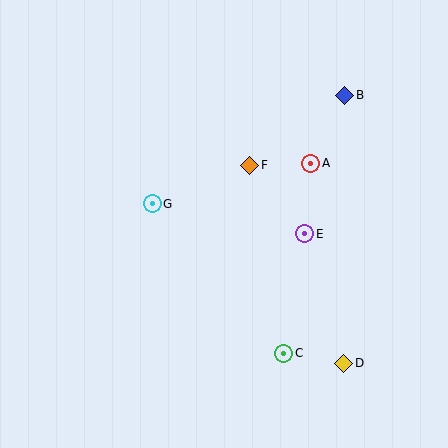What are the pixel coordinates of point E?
Point E is at (305, 234).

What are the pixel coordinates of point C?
Point C is at (284, 353).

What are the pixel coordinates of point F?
Point F is at (250, 165).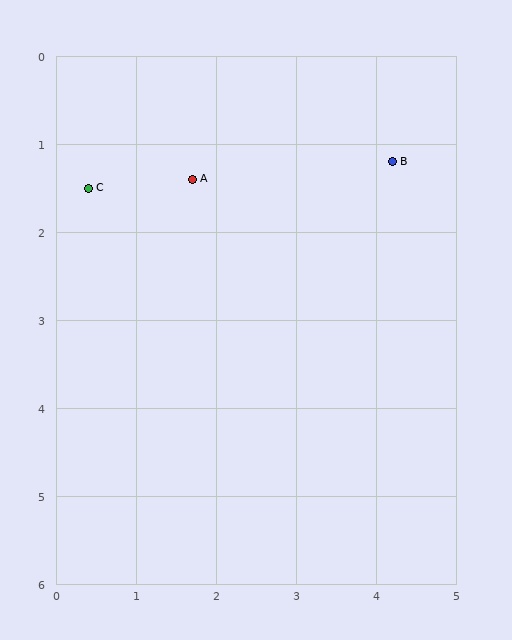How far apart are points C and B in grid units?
Points C and B are about 3.8 grid units apart.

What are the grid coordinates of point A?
Point A is at approximately (1.7, 1.4).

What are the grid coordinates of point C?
Point C is at approximately (0.4, 1.5).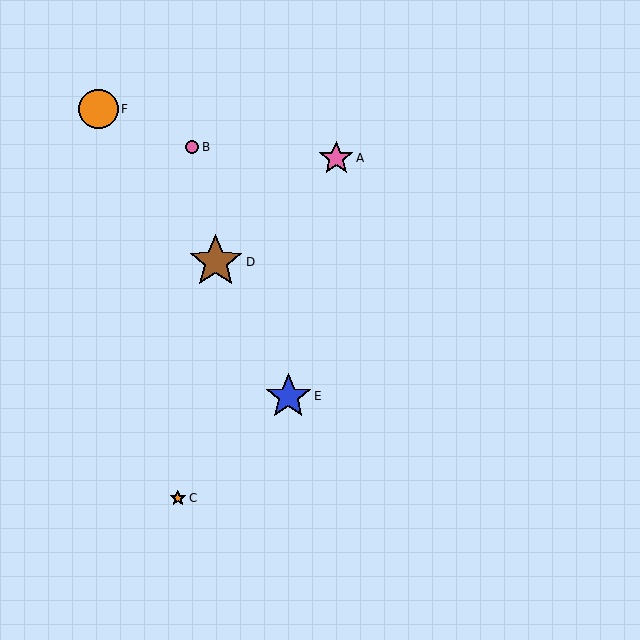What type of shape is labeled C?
Shape C is an orange star.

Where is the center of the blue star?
The center of the blue star is at (288, 396).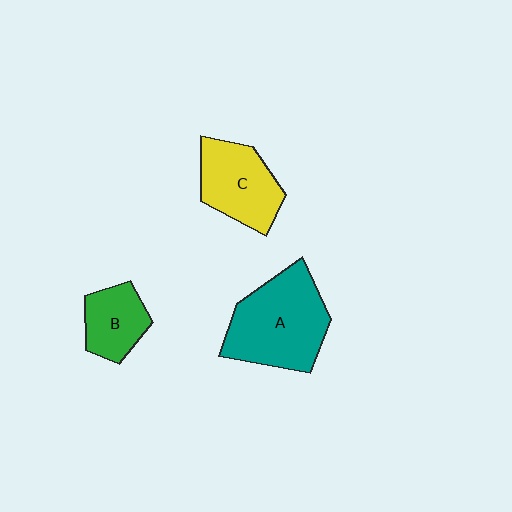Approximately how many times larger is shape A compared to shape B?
Approximately 2.0 times.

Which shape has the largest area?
Shape A (teal).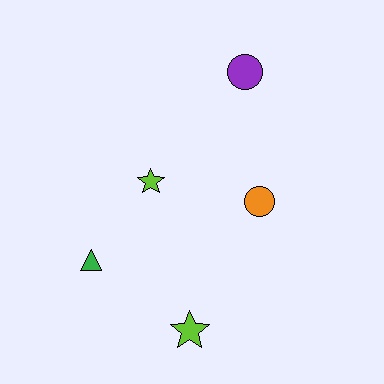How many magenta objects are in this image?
There are no magenta objects.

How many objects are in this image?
There are 5 objects.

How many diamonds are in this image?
There are no diamonds.